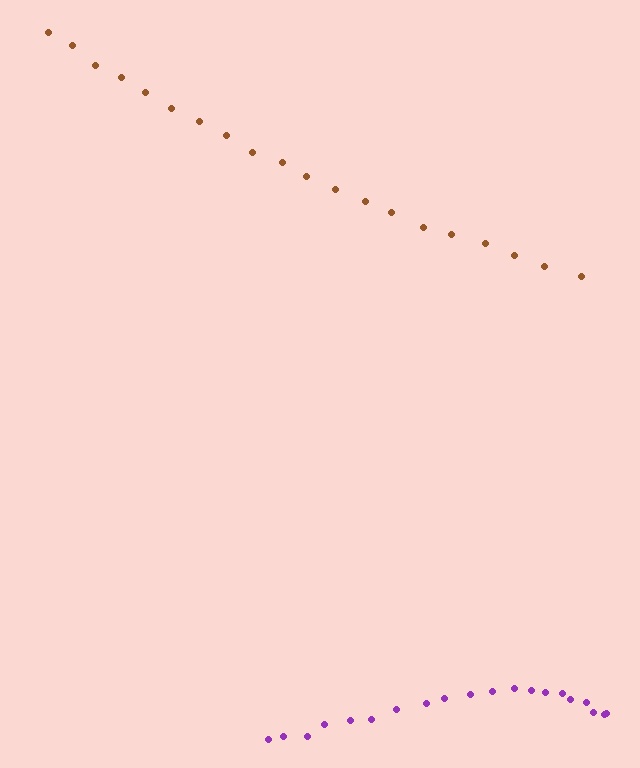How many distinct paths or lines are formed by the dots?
There are 2 distinct paths.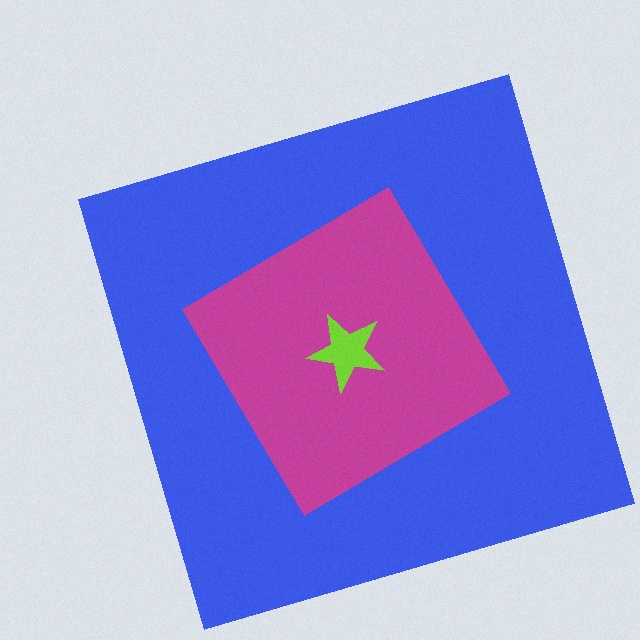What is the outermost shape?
The blue square.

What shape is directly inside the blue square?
The magenta diamond.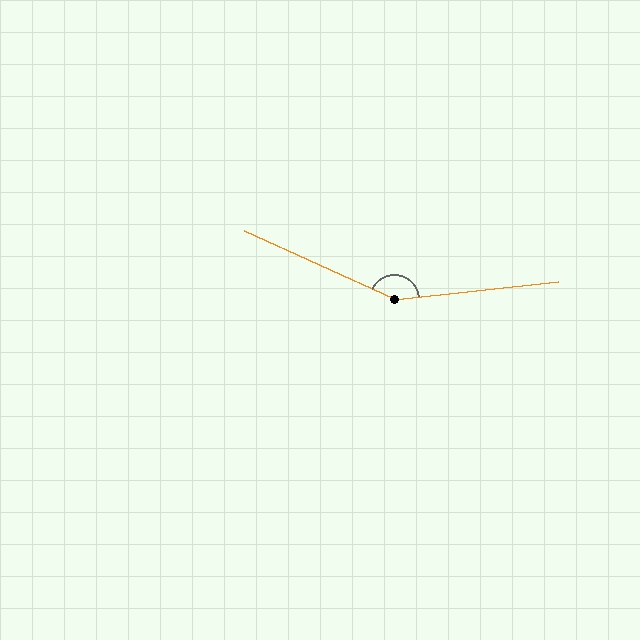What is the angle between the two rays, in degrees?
Approximately 149 degrees.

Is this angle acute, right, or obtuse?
It is obtuse.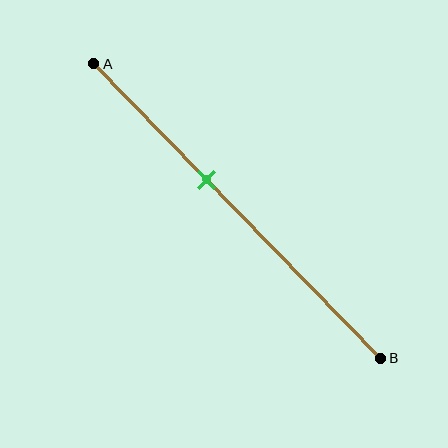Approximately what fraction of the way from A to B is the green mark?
The green mark is approximately 40% of the way from A to B.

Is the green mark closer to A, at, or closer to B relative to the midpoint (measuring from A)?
The green mark is closer to point A than the midpoint of segment AB.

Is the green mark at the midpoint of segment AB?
No, the mark is at about 40% from A, not at the 50% midpoint.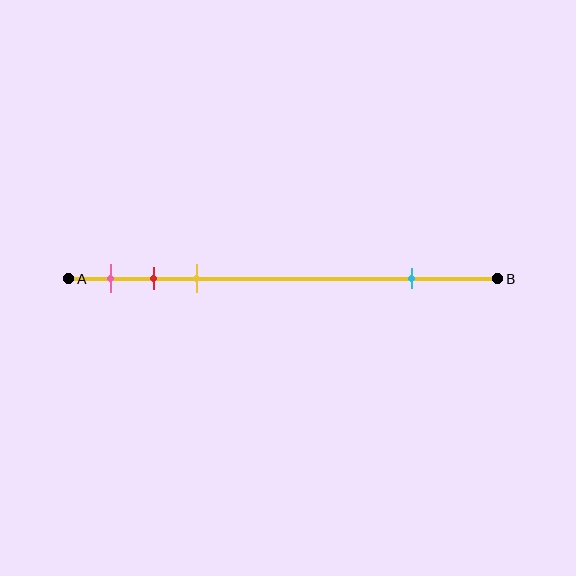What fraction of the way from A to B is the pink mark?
The pink mark is approximately 10% (0.1) of the way from A to B.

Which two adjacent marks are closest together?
The red and yellow marks are the closest adjacent pair.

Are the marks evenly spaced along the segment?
No, the marks are not evenly spaced.